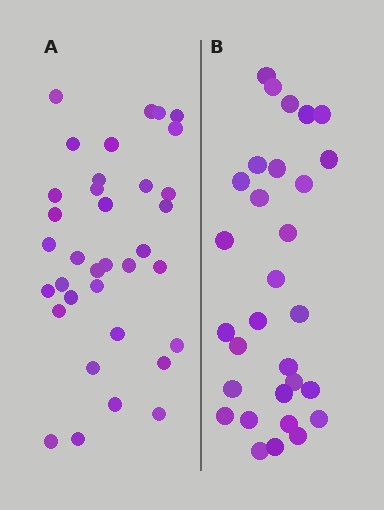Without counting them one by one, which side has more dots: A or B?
Region A (the left region) has more dots.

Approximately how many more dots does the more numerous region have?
Region A has about 5 more dots than region B.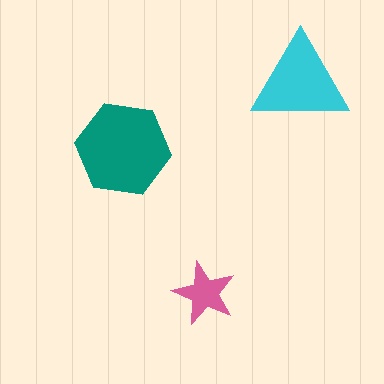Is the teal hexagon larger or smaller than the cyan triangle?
Larger.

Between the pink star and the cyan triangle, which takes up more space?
The cyan triangle.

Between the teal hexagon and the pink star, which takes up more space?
The teal hexagon.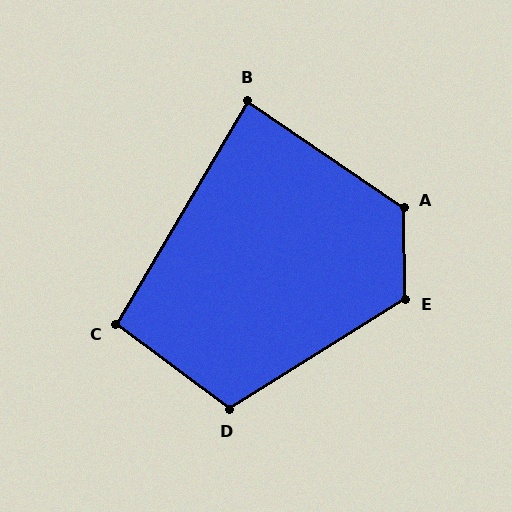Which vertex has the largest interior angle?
A, at approximately 125 degrees.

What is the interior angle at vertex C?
Approximately 96 degrees (obtuse).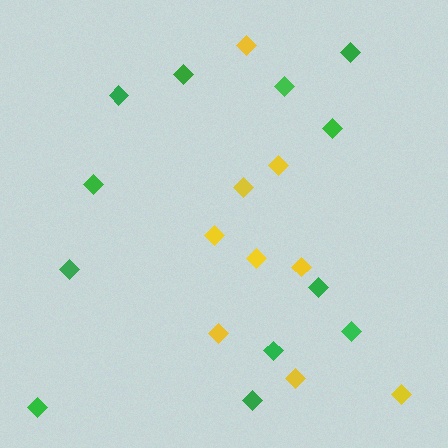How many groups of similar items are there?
There are 2 groups: one group of yellow diamonds (9) and one group of green diamonds (12).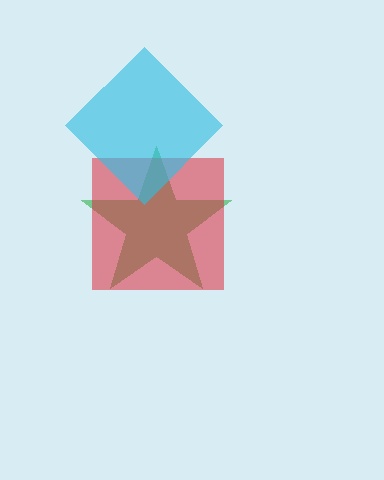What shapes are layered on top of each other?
The layered shapes are: a green star, a red square, a cyan diamond.